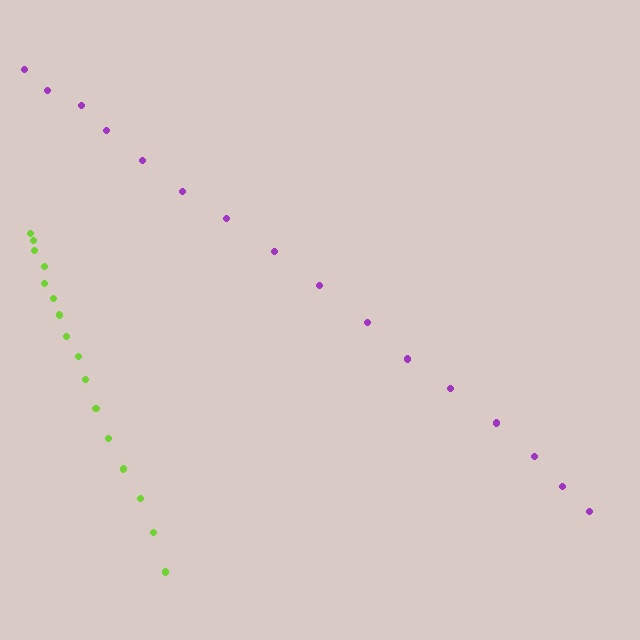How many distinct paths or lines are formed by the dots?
There are 2 distinct paths.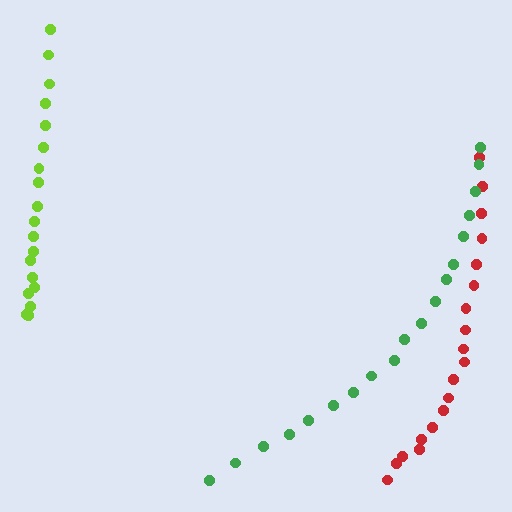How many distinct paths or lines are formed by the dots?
There are 3 distinct paths.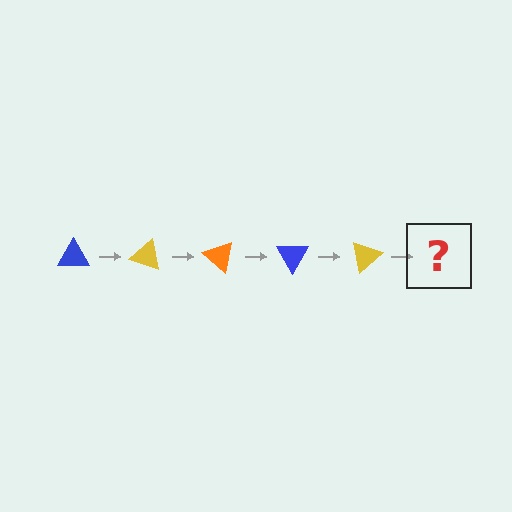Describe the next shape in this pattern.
It should be an orange triangle, rotated 100 degrees from the start.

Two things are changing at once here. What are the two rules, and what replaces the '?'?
The two rules are that it rotates 20 degrees each step and the color cycles through blue, yellow, and orange. The '?' should be an orange triangle, rotated 100 degrees from the start.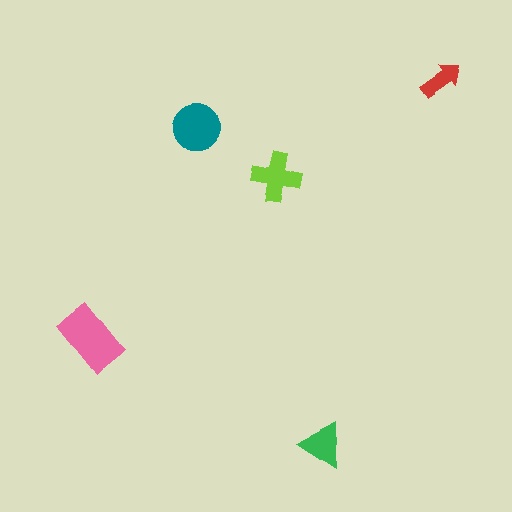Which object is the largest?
The pink rectangle.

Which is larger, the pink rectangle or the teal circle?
The pink rectangle.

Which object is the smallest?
The red arrow.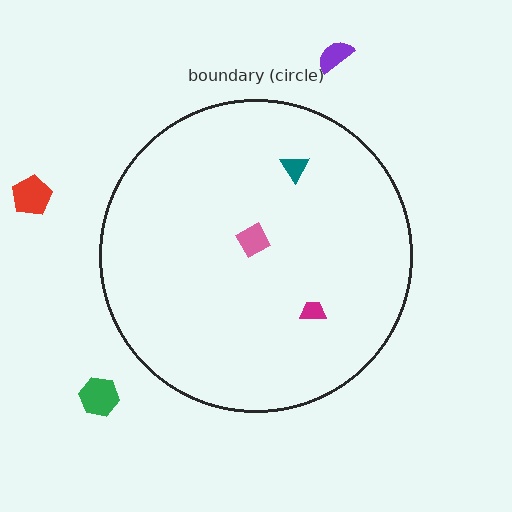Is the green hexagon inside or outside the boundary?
Outside.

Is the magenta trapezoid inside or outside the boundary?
Inside.